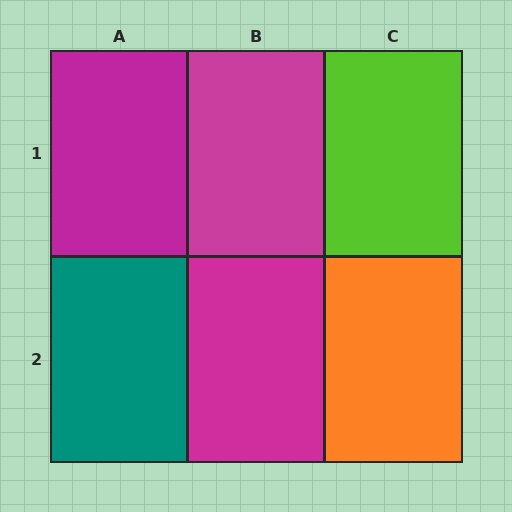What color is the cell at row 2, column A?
Teal.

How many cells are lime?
1 cell is lime.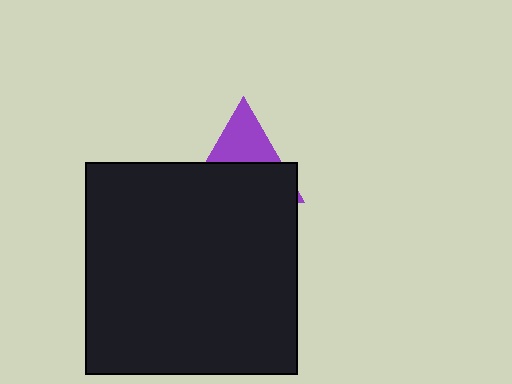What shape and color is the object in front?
The object in front is a black square.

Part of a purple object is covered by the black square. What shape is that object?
It is a triangle.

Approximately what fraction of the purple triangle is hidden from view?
Roughly 62% of the purple triangle is hidden behind the black square.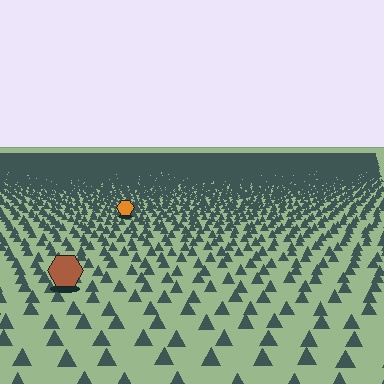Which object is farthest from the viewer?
The orange hexagon is farthest from the viewer. It appears smaller and the ground texture around it is denser.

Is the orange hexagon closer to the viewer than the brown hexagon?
No. The brown hexagon is closer — you can tell from the texture gradient: the ground texture is coarser near it.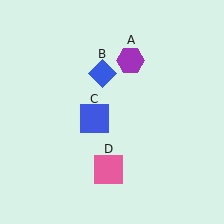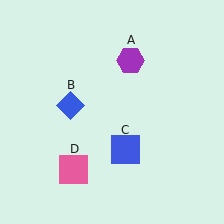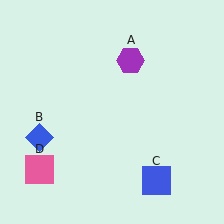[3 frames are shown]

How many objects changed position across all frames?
3 objects changed position: blue diamond (object B), blue square (object C), pink square (object D).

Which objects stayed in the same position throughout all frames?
Purple hexagon (object A) remained stationary.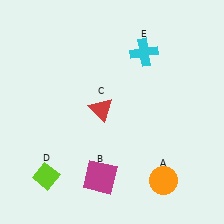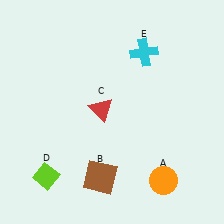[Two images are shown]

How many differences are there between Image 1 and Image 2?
There is 1 difference between the two images.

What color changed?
The square (B) changed from magenta in Image 1 to brown in Image 2.